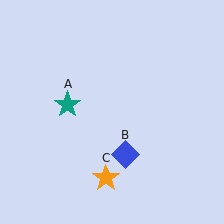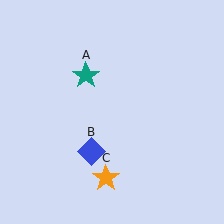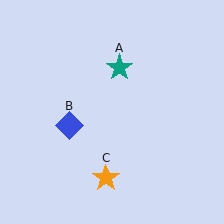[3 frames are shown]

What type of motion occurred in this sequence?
The teal star (object A), blue diamond (object B) rotated clockwise around the center of the scene.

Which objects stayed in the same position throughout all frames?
Orange star (object C) remained stationary.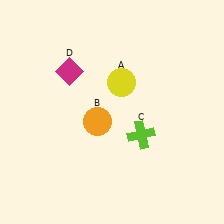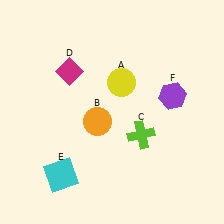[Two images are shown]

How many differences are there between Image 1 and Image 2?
There are 2 differences between the two images.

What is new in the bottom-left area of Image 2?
A cyan square (E) was added in the bottom-left area of Image 2.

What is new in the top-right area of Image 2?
A purple hexagon (F) was added in the top-right area of Image 2.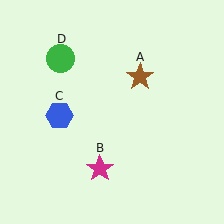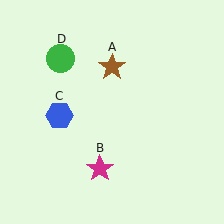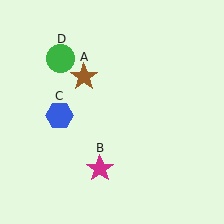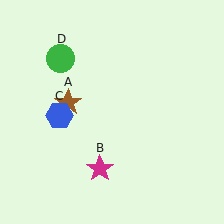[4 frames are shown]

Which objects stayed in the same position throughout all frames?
Magenta star (object B) and blue hexagon (object C) and green circle (object D) remained stationary.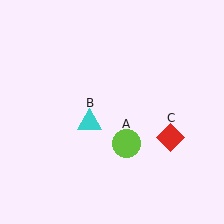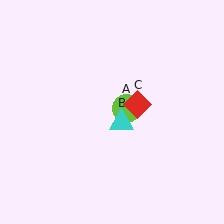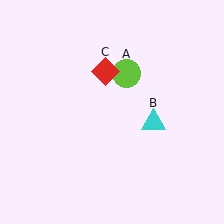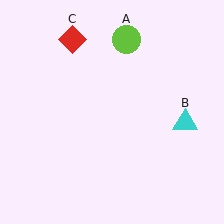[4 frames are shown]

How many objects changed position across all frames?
3 objects changed position: lime circle (object A), cyan triangle (object B), red diamond (object C).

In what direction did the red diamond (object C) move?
The red diamond (object C) moved up and to the left.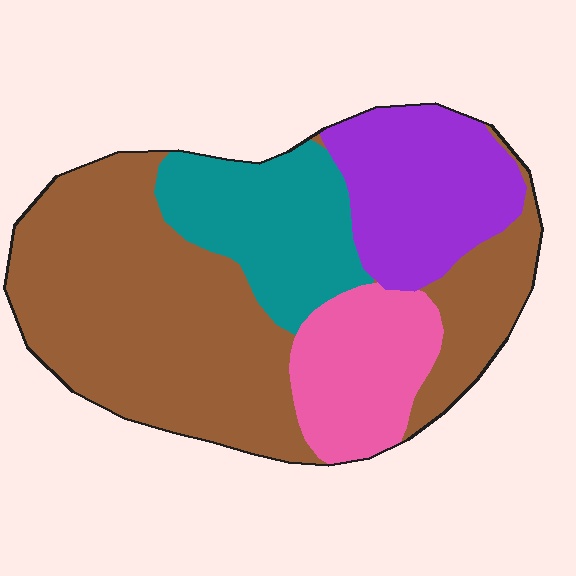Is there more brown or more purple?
Brown.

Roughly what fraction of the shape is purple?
Purple takes up less than a quarter of the shape.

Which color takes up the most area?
Brown, at roughly 50%.